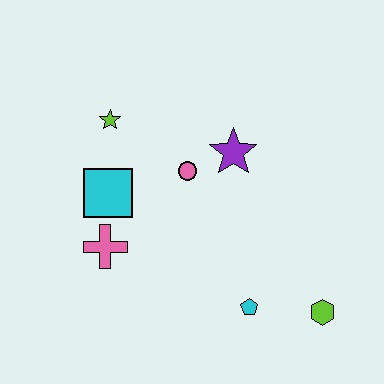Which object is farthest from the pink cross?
The lime hexagon is farthest from the pink cross.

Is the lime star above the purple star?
Yes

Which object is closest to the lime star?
The cyan square is closest to the lime star.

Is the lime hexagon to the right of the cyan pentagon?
Yes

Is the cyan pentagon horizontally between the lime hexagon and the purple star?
Yes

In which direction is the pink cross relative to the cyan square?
The pink cross is below the cyan square.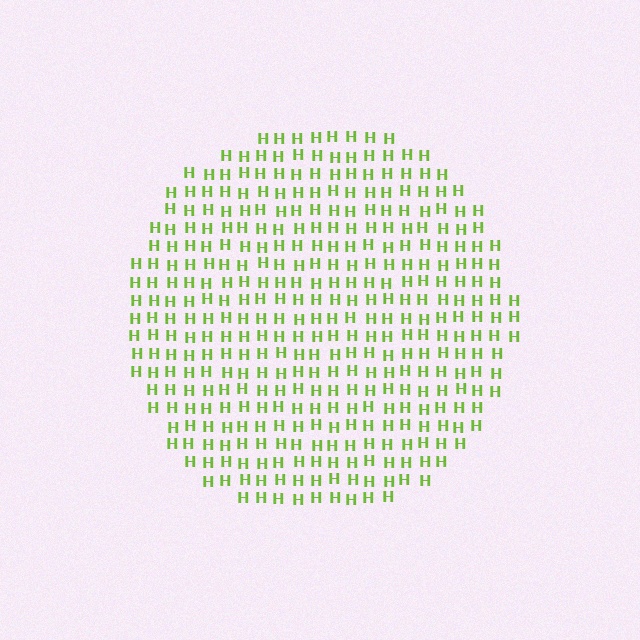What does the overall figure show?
The overall figure shows a circle.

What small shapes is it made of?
It is made of small letter H's.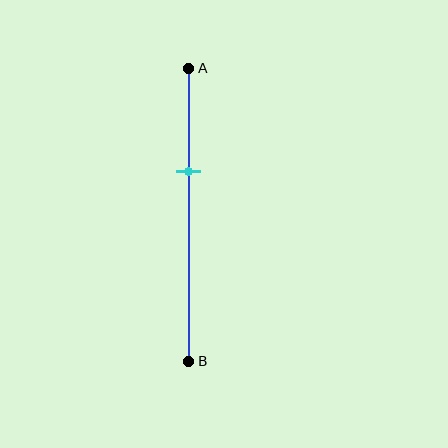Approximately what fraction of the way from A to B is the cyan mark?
The cyan mark is approximately 35% of the way from A to B.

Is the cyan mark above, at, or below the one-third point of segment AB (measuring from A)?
The cyan mark is approximately at the one-third point of segment AB.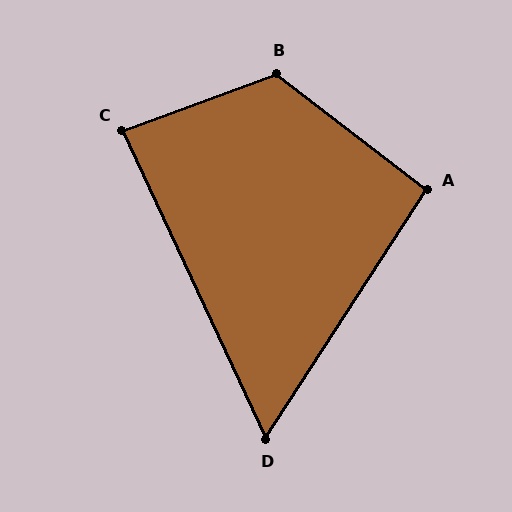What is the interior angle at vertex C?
Approximately 85 degrees (approximately right).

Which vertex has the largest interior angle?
B, at approximately 122 degrees.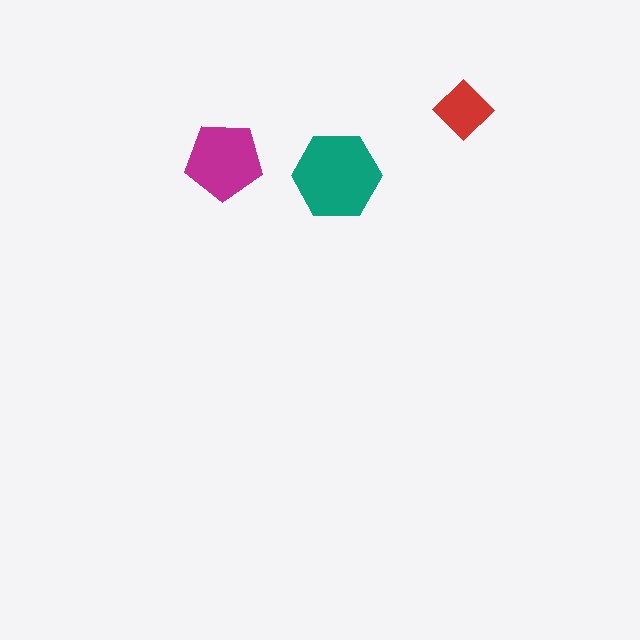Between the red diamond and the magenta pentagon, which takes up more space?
The magenta pentagon.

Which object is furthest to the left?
The magenta pentagon is leftmost.